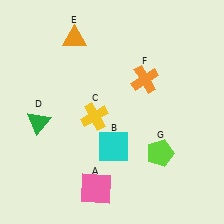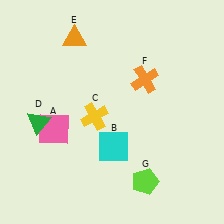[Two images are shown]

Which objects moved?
The objects that moved are: the pink square (A), the lime pentagon (G).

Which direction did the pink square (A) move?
The pink square (A) moved up.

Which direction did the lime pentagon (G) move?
The lime pentagon (G) moved down.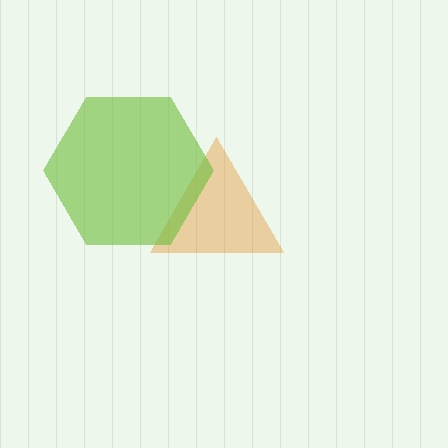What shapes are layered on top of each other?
The layered shapes are: an orange triangle, a lime hexagon.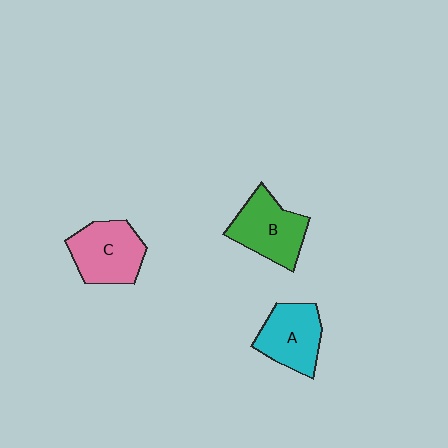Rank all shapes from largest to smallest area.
From largest to smallest: B (green), C (pink), A (cyan).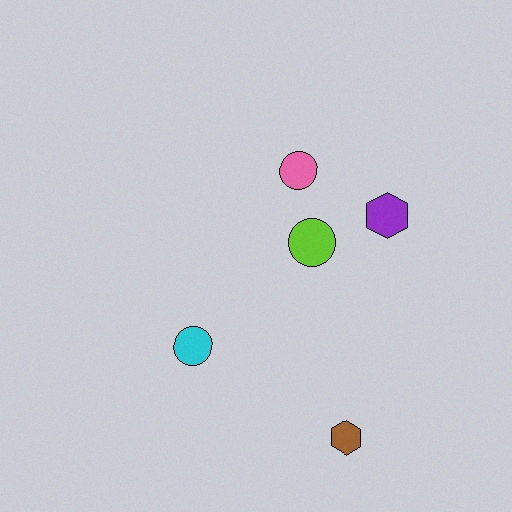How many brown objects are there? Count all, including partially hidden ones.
There is 1 brown object.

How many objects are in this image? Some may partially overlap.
There are 5 objects.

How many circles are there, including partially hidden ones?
There are 3 circles.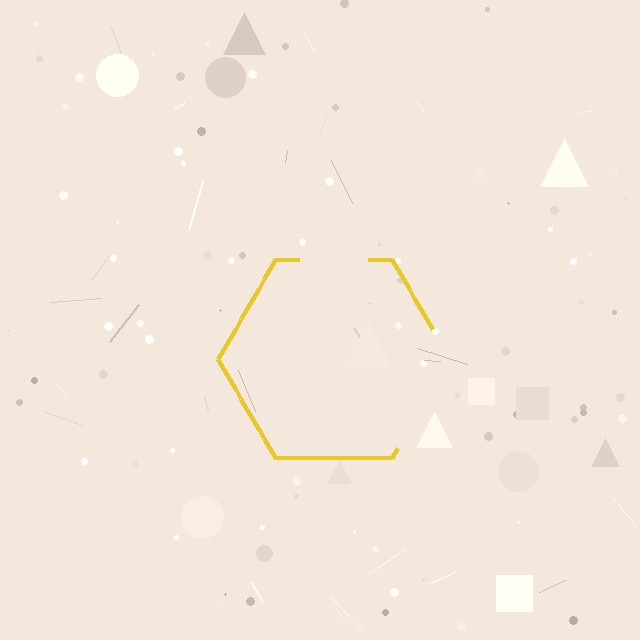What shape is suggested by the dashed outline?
The dashed outline suggests a hexagon.